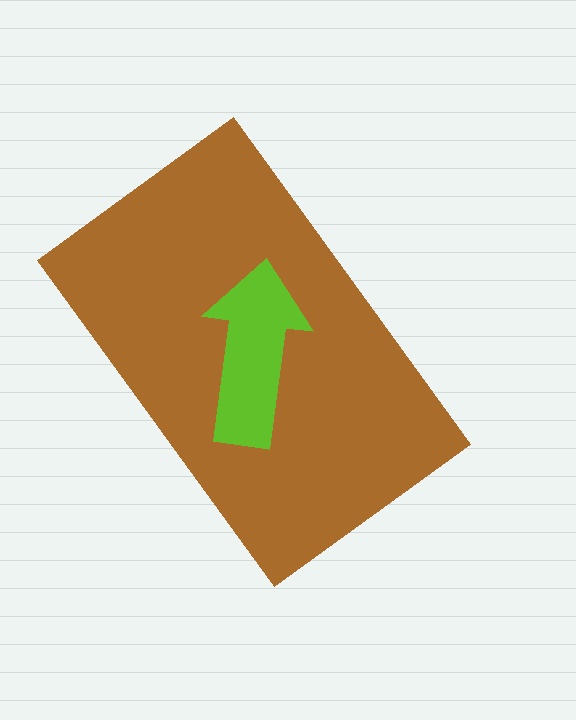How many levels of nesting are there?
2.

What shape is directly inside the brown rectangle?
The lime arrow.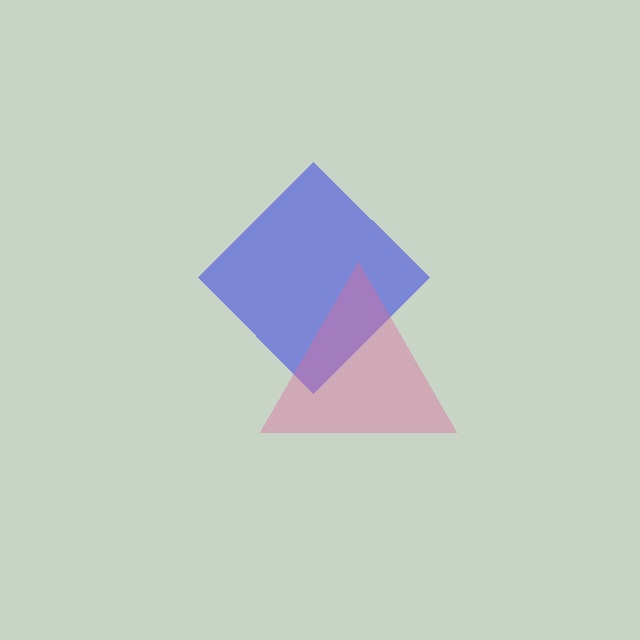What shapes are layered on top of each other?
The layered shapes are: a blue diamond, a pink triangle.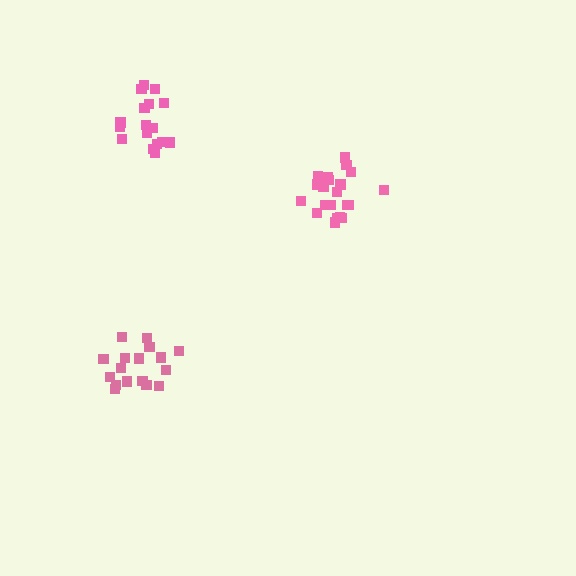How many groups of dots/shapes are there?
There are 3 groups.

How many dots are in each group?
Group 1: 21 dots, Group 2: 17 dots, Group 3: 17 dots (55 total).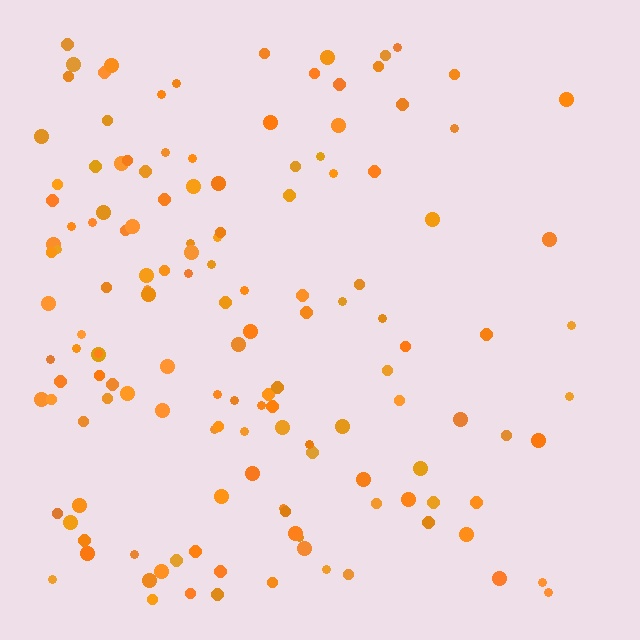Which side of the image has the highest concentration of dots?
The left.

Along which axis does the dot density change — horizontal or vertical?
Horizontal.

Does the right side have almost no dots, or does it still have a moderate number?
Still a moderate number, just noticeably fewer than the left.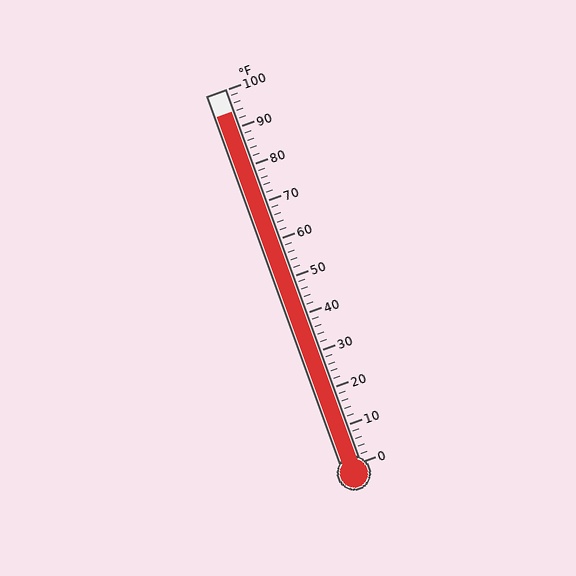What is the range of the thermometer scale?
The thermometer scale ranges from 0°F to 100°F.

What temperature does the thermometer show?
The thermometer shows approximately 94°F.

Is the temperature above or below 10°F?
The temperature is above 10°F.